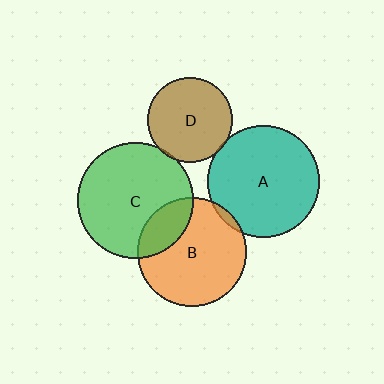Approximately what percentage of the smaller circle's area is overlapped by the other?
Approximately 5%.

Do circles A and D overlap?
Yes.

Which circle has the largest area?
Circle C (green).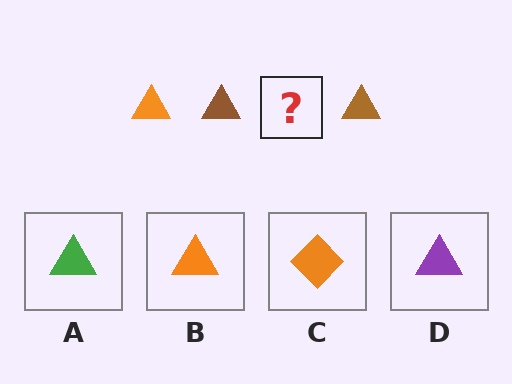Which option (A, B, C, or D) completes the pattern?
B.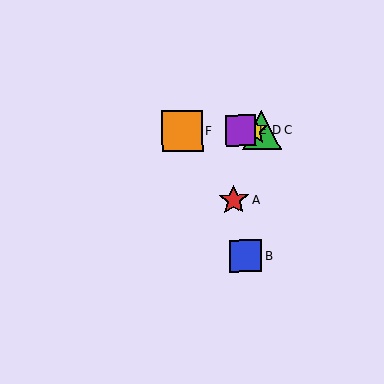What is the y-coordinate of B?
Object B is at y≈256.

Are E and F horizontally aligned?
Yes, both are at y≈131.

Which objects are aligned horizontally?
Objects C, D, E, F are aligned horizontally.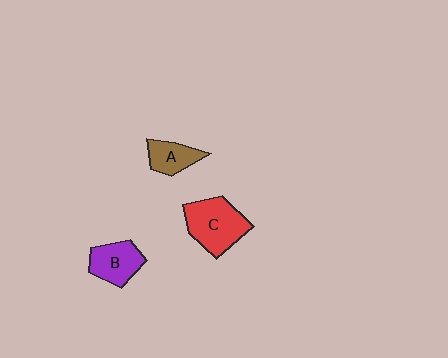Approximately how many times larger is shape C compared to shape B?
Approximately 1.4 times.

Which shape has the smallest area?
Shape A (brown).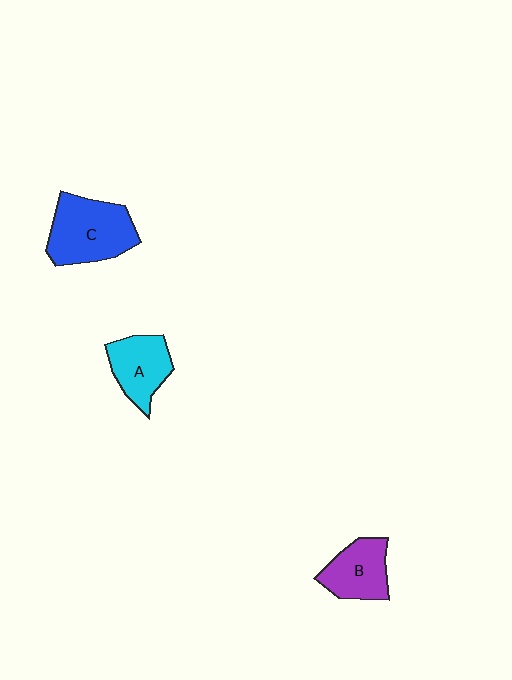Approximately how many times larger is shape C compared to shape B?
Approximately 1.5 times.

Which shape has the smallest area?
Shape B (purple).